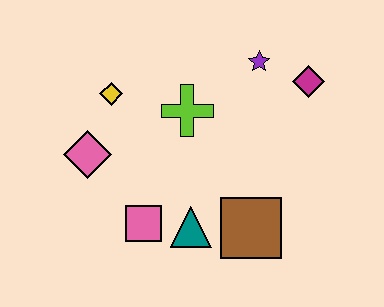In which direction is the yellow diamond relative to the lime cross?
The yellow diamond is to the left of the lime cross.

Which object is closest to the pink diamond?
The yellow diamond is closest to the pink diamond.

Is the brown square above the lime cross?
No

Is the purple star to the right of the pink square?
Yes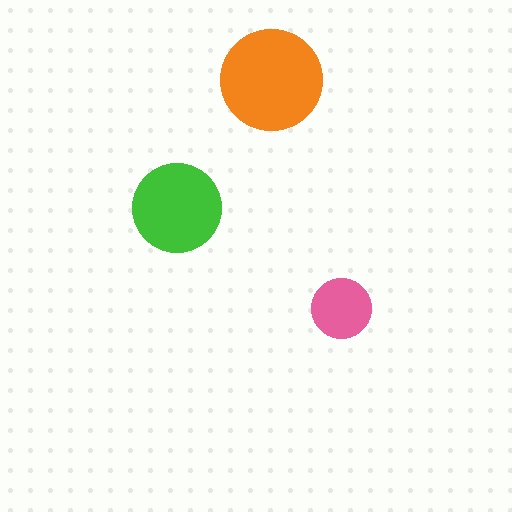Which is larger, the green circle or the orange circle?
The orange one.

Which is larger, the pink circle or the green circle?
The green one.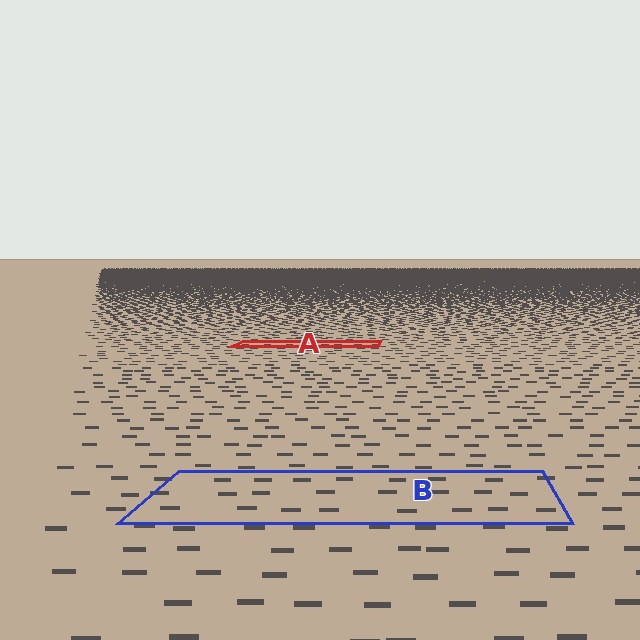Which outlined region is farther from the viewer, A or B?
Region A is farther from the viewer — the texture elements inside it appear smaller and more densely packed.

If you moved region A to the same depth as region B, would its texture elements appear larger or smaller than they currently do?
They would appear larger. At a closer depth, the same texture elements are projected at a bigger on-screen size.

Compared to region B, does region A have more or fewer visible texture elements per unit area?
Region A has more texture elements per unit area — they are packed more densely because it is farther away.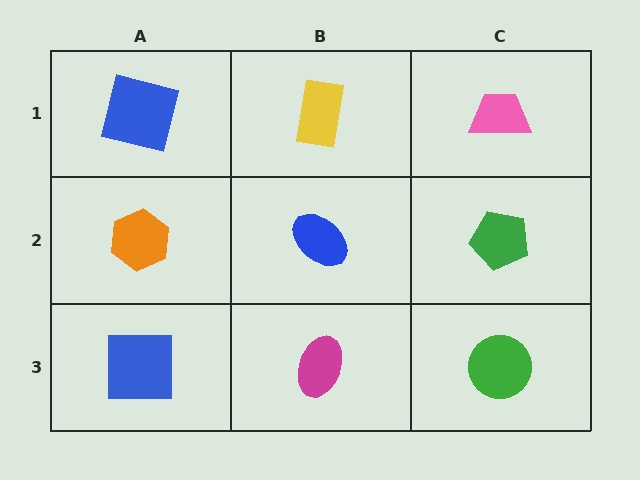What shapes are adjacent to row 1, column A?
An orange hexagon (row 2, column A), a yellow rectangle (row 1, column B).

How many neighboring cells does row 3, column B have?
3.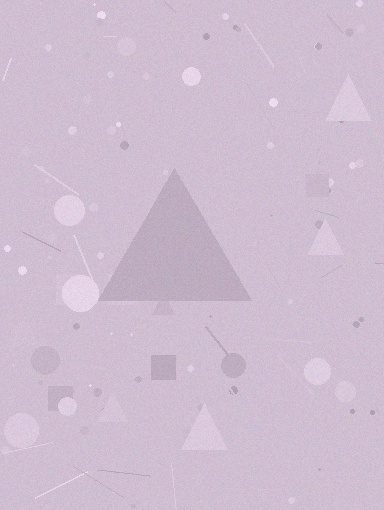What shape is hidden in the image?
A triangle is hidden in the image.